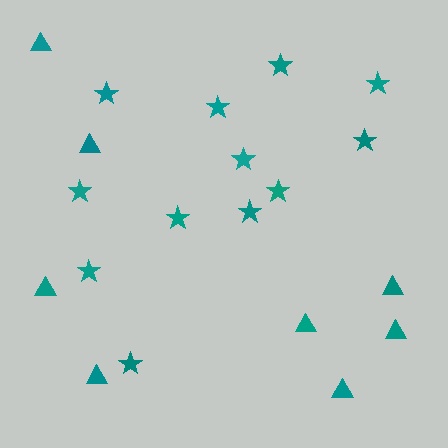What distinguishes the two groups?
There are 2 groups: one group of triangles (8) and one group of stars (12).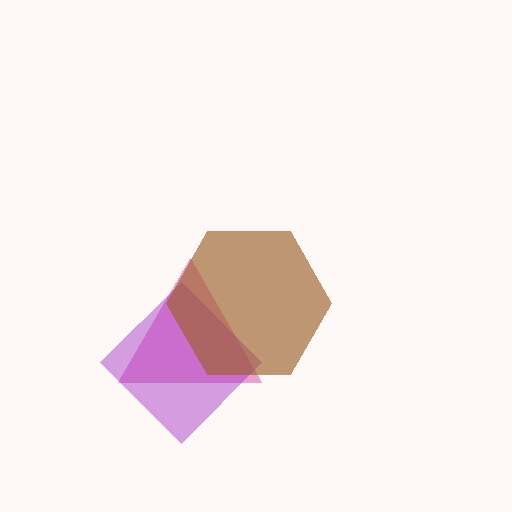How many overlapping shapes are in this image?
There are 3 overlapping shapes in the image.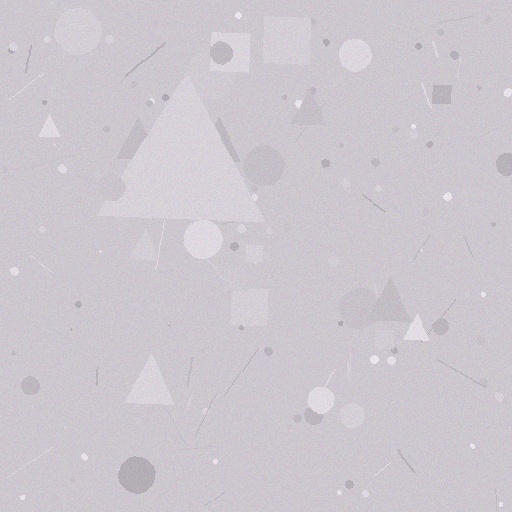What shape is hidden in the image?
A triangle is hidden in the image.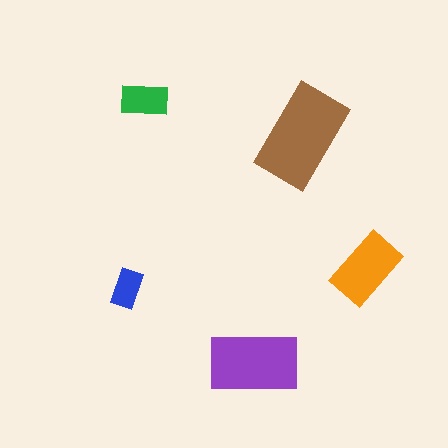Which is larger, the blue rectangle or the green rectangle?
The green one.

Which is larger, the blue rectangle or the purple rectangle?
The purple one.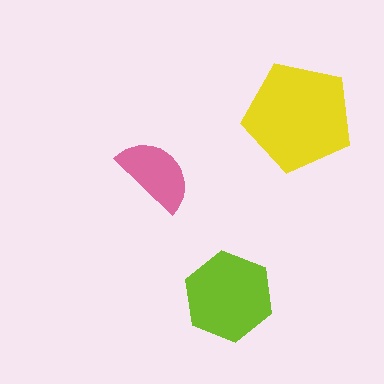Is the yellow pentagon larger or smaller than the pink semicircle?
Larger.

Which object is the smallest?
The pink semicircle.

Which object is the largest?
The yellow pentagon.